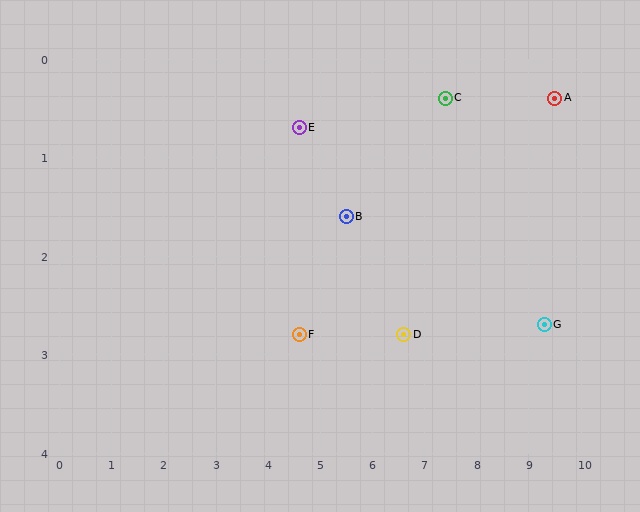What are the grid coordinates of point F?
Point F is at approximately (4.6, 2.8).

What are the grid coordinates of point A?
Point A is at approximately (9.5, 0.4).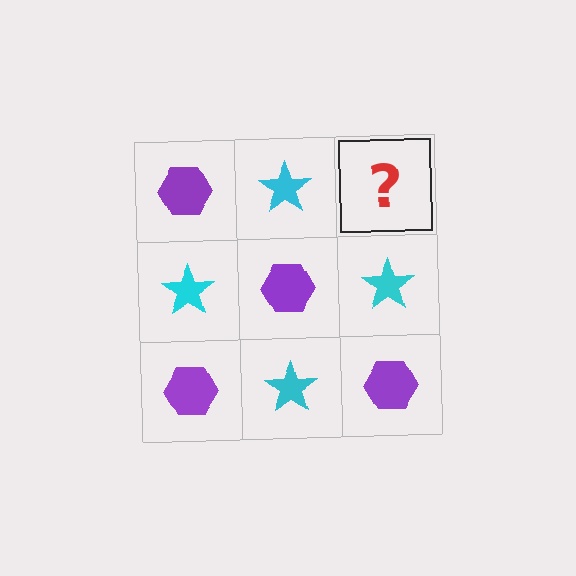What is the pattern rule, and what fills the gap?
The rule is that it alternates purple hexagon and cyan star in a checkerboard pattern. The gap should be filled with a purple hexagon.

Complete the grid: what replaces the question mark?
The question mark should be replaced with a purple hexagon.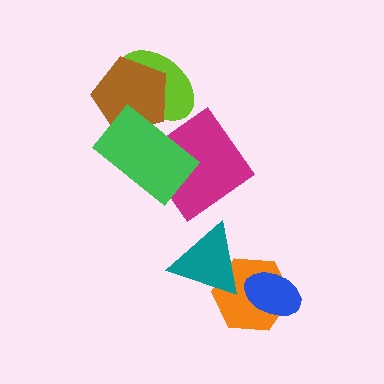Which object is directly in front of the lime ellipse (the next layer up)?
The brown pentagon is directly in front of the lime ellipse.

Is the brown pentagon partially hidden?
Yes, it is partially covered by another shape.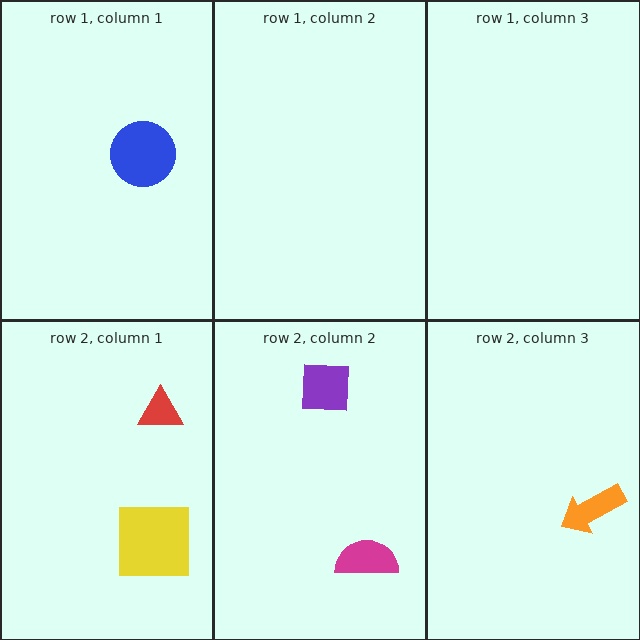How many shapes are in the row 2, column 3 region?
1.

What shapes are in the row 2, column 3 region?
The orange arrow.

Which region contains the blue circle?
The row 1, column 1 region.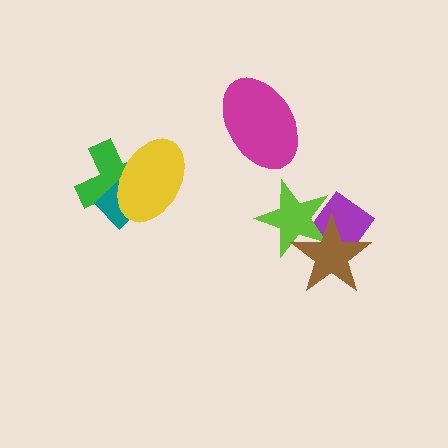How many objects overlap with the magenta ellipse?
0 objects overlap with the magenta ellipse.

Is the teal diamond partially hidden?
Yes, it is partially covered by another shape.